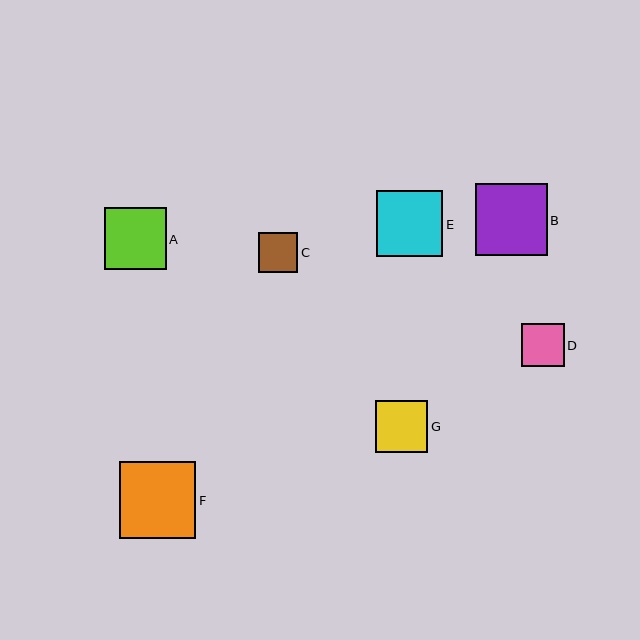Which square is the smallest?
Square C is the smallest with a size of approximately 39 pixels.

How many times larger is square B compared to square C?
Square B is approximately 1.8 times the size of square C.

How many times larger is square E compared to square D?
Square E is approximately 1.6 times the size of square D.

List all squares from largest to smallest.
From largest to smallest: F, B, E, A, G, D, C.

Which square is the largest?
Square F is the largest with a size of approximately 76 pixels.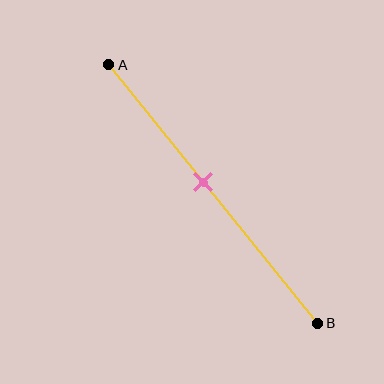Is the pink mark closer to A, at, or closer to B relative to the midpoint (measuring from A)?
The pink mark is closer to point A than the midpoint of segment AB.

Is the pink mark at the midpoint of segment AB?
No, the mark is at about 45% from A, not at the 50% midpoint.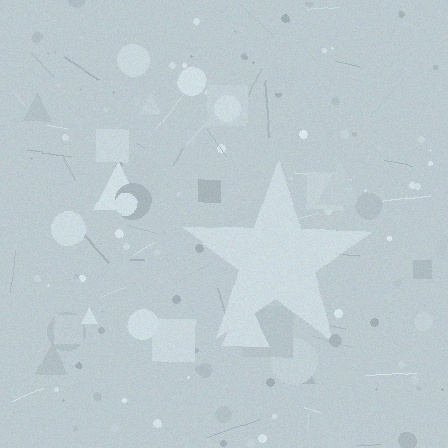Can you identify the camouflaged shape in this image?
The camouflaged shape is a star.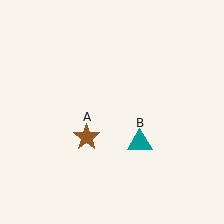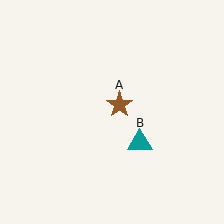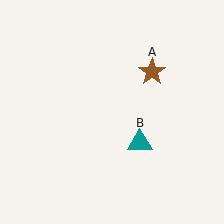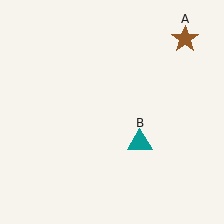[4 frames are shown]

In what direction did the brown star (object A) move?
The brown star (object A) moved up and to the right.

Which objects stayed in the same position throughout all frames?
Teal triangle (object B) remained stationary.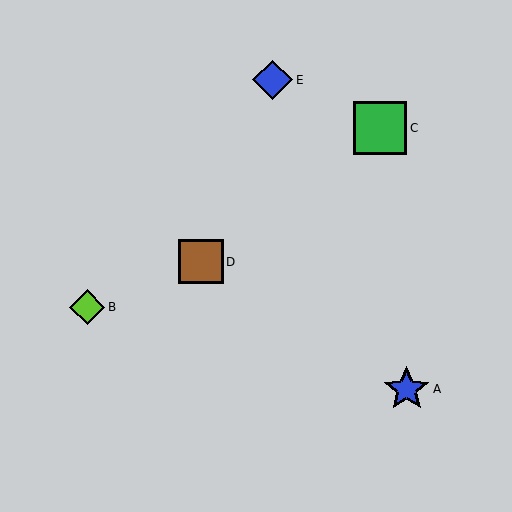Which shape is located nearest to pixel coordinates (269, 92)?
The blue diamond (labeled E) at (273, 80) is nearest to that location.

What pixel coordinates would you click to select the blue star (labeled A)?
Click at (407, 389) to select the blue star A.